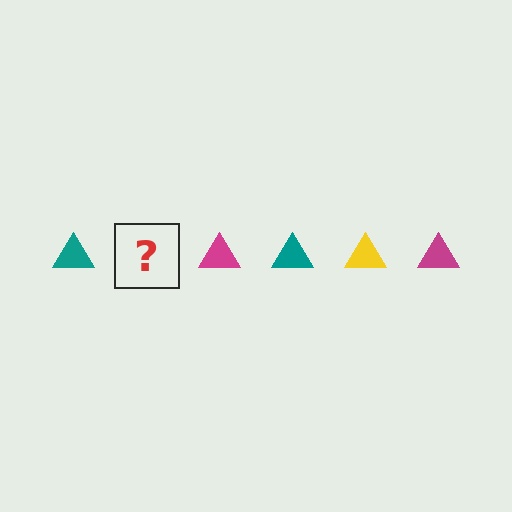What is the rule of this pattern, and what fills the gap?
The rule is that the pattern cycles through teal, yellow, magenta triangles. The gap should be filled with a yellow triangle.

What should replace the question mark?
The question mark should be replaced with a yellow triangle.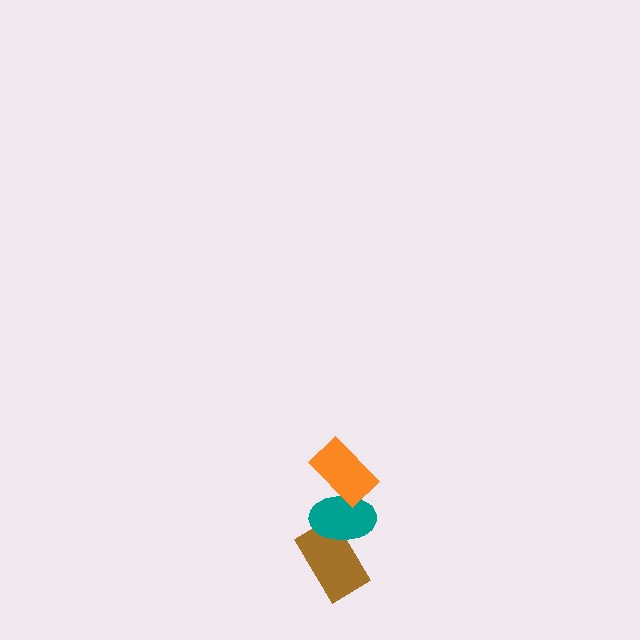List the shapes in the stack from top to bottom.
From top to bottom: the orange rectangle, the teal ellipse, the brown rectangle.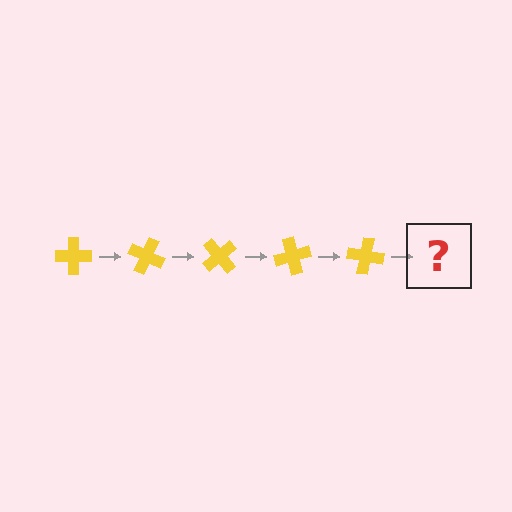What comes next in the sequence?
The next element should be a yellow cross rotated 125 degrees.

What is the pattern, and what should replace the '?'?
The pattern is that the cross rotates 25 degrees each step. The '?' should be a yellow cross rotated 125 degrees.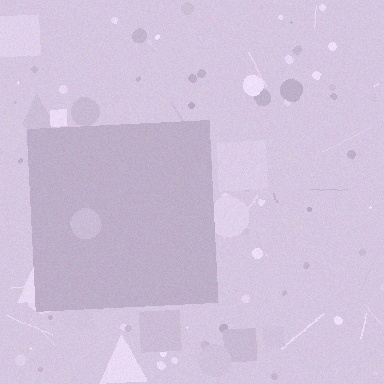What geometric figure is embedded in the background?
A square is embedded in the background.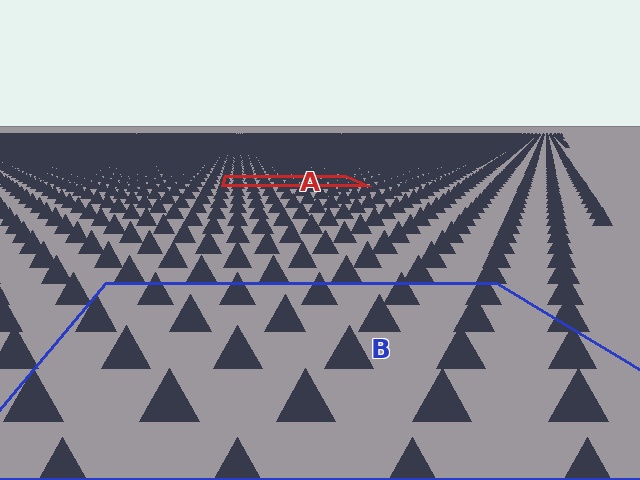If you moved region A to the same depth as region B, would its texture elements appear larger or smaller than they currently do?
They would appear larger. At a closer depth, the same texture elements are projected at a bigger on-screen size.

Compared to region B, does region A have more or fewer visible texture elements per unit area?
Region A has more texture elements per unit area — they are packed more densely because it is farther away.